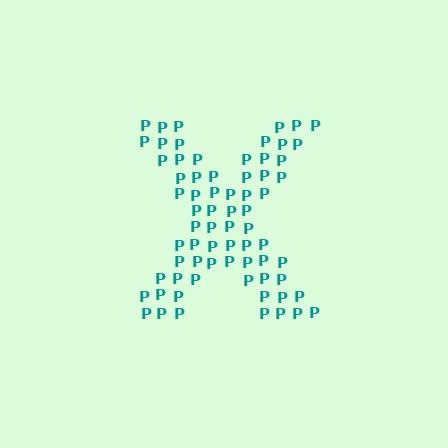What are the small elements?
The small elements are letter P's.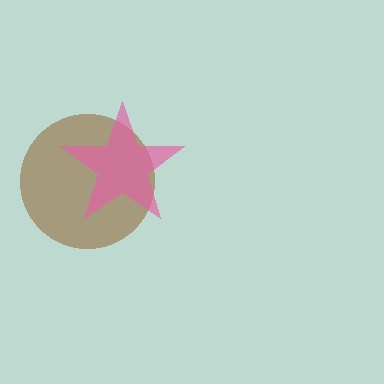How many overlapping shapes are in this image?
There are 2 overlapping shapes in the image.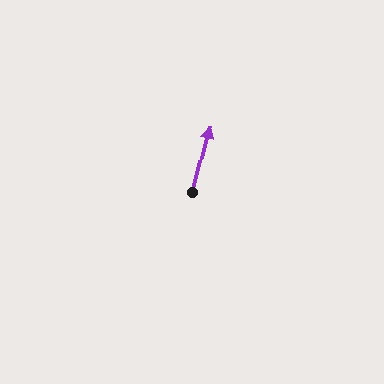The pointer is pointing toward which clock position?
Roughly 12 o'clock.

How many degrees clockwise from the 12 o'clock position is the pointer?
Approximately 15 degrees.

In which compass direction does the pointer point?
North.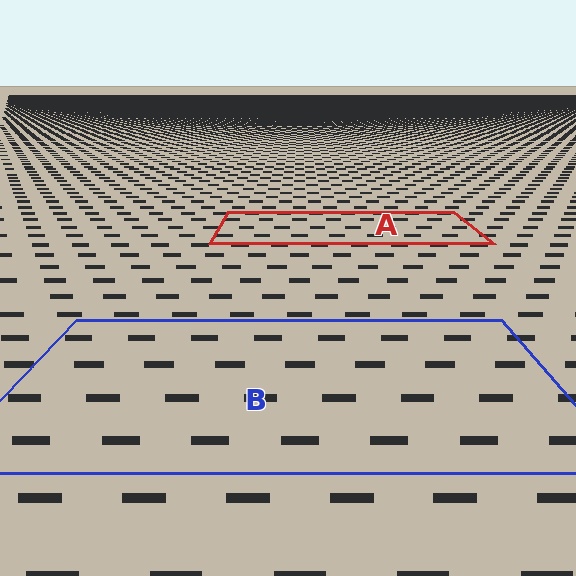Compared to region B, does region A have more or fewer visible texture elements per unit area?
Region A has more texture elements per unit area — they are packed more densely because it is farther away.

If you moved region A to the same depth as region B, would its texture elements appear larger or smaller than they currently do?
They would appear larger. At a closer depth, the same texture elements are projected at a bigger on-screen size.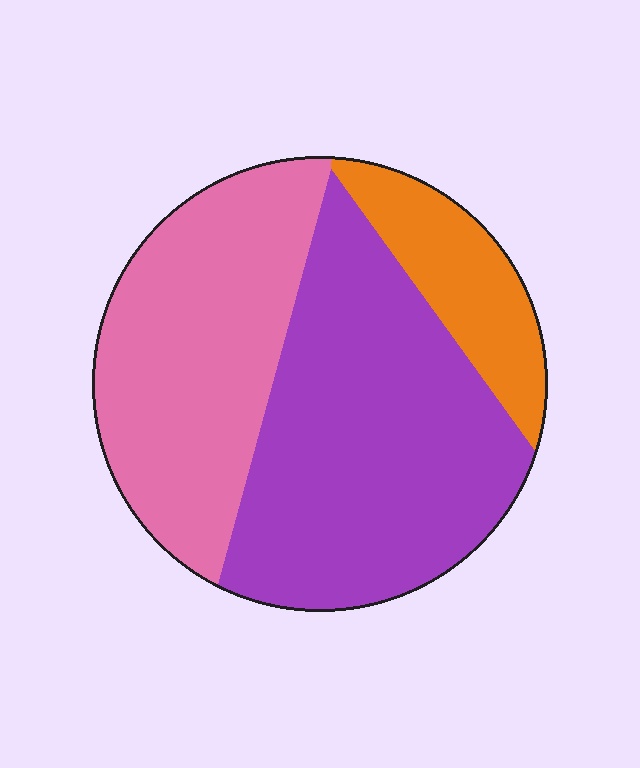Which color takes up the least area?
Orange, at roughly 15%.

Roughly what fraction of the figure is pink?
Pink takes up about three eighths (3/8) of the figure.